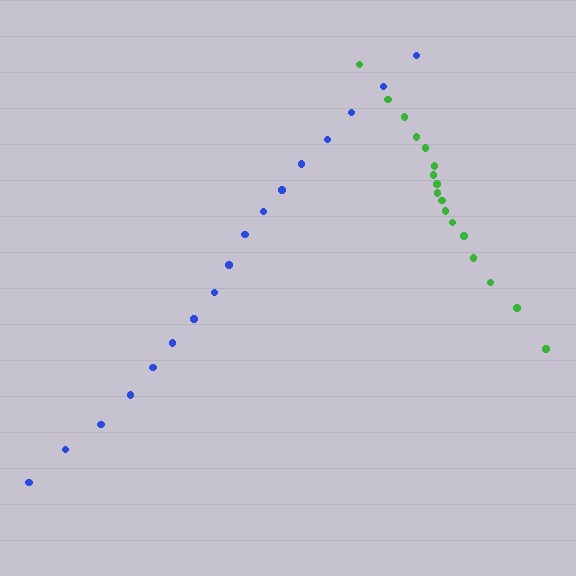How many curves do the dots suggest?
There are 2 distinct paths.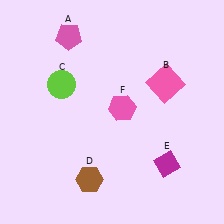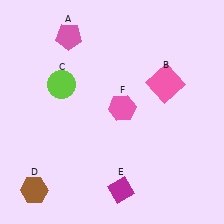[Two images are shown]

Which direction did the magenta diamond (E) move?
The magenta diamond (E) moved left.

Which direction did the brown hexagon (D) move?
The brown hexagon (D) moved left.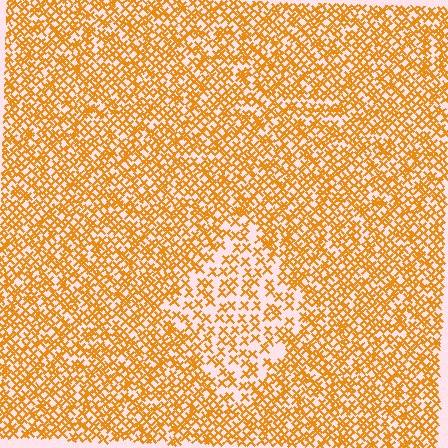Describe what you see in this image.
The image contains small orange elements arranged at two different densities. A diamond-shaped region is visible where the elements are less densely packed than the surrounding area.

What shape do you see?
I see a diamond.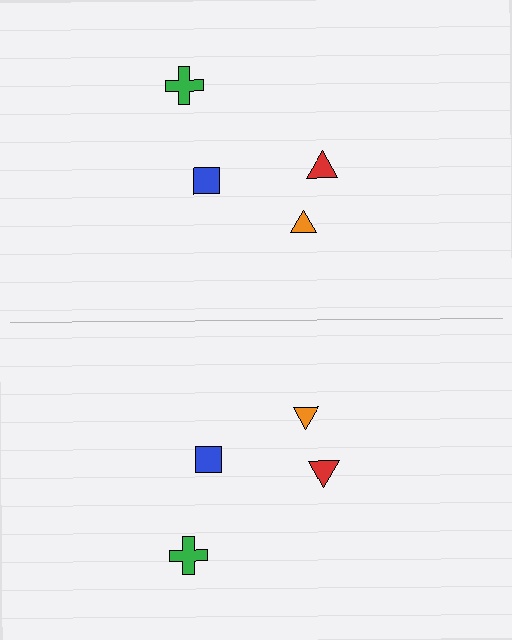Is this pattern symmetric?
Yes, this pattern has bilateral (reflection) symmetry.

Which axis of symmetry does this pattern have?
The pattern has a horizontal axis of symmetry running through the center of the image.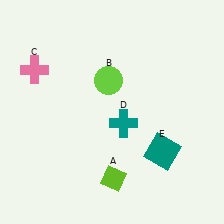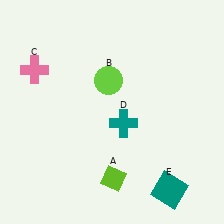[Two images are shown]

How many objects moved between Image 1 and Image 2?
1 object moved between the two images.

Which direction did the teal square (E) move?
The teal square (E) moved down.